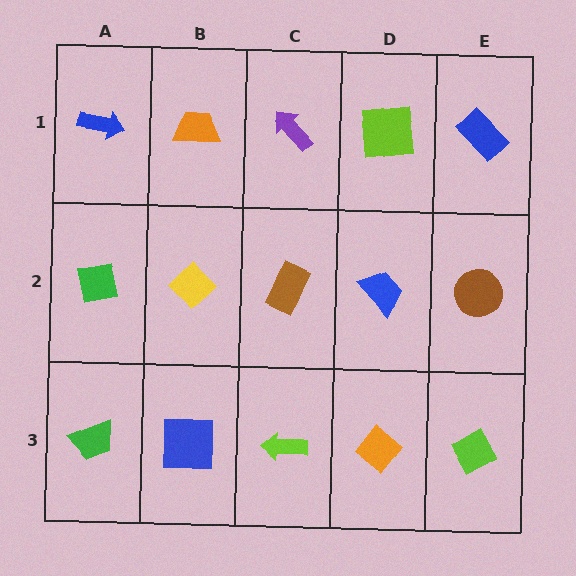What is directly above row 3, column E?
A brown circle.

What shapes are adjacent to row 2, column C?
A purple arrow (row 1, column C), a lime arrow (row 3, column C), a yellow diamond (row 2, column B), a blue trapezoid (row 2, column D).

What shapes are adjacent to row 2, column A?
A blue arrow (row 1, column A), a green trapezoid (row 3, column A), a yellow diamond (row 2, column B).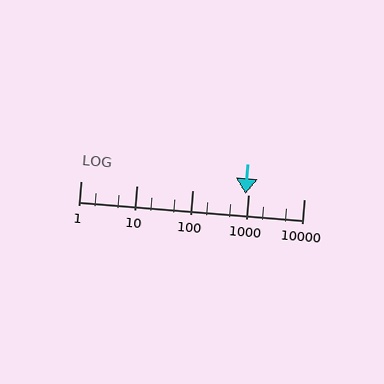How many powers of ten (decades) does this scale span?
The scale spans 4 decades, from 1 to 10000.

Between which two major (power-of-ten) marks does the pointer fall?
The pointer is between 100 and 1000.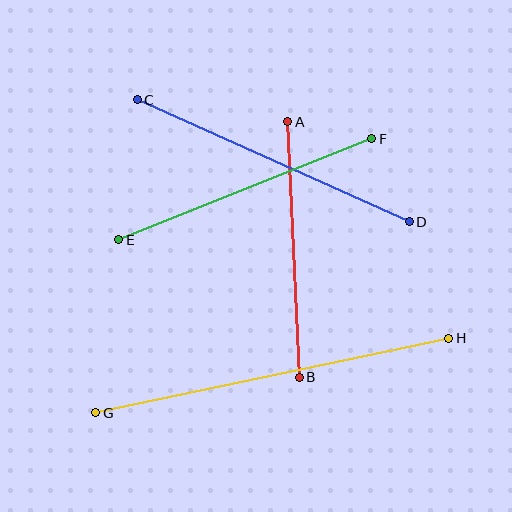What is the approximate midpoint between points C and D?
The midpoint is at approximately (273, 161) pixels.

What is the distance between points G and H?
The distance is approximately 361 pixels.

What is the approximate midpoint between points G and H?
The midpoint is at approximately (272, 376) pixels.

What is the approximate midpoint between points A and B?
The midpoint is at approximately (293, 249) pixels.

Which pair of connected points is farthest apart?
Points G and H are farthest apart.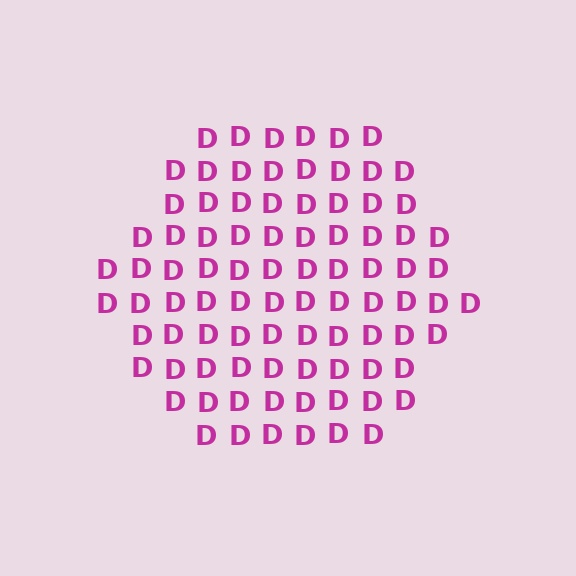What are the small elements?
The small elements are letter D's.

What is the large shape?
The large shape is a hexagon.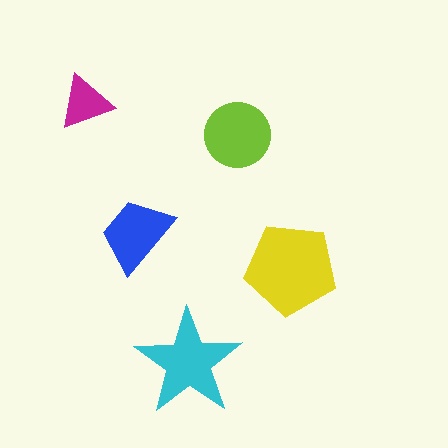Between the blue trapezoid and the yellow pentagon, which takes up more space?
The yellow pentagon.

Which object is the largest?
The yellow pentagon.